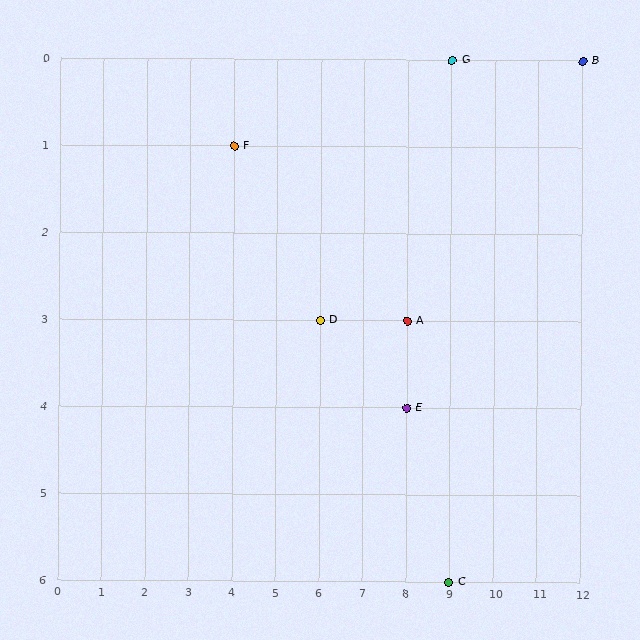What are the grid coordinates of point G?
Point G is at grid coordinates (9, 0).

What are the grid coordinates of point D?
Point D is at grid coordinates (6, 3).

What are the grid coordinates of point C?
Point C is at grid coordinates (9, 6).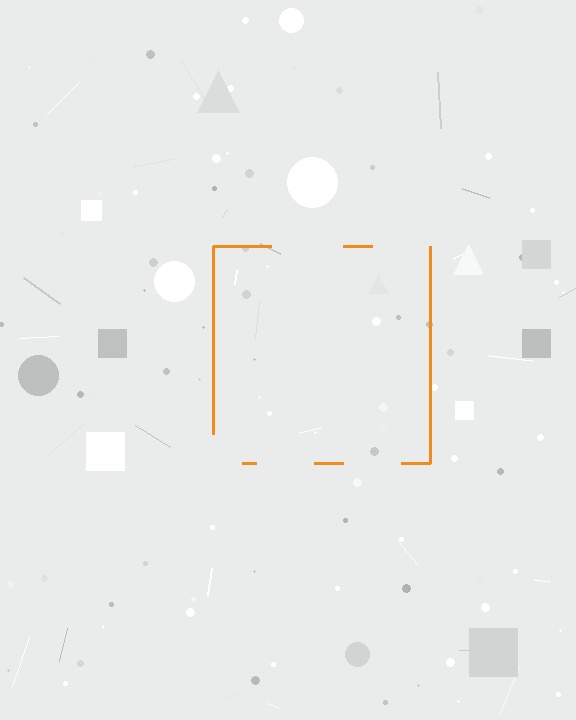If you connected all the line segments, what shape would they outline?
They would outline a square.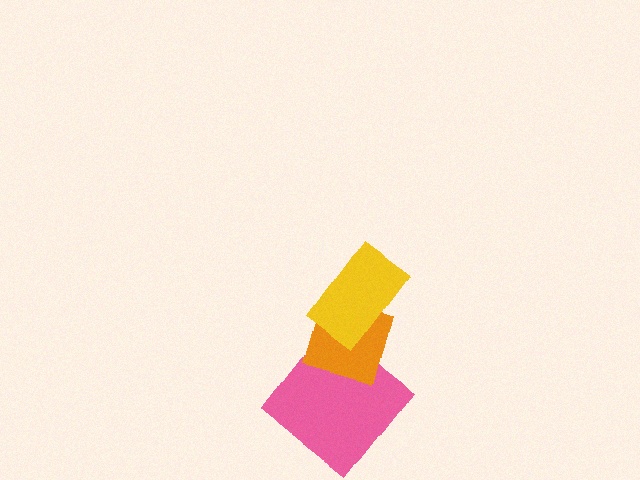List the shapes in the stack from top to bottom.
From top to bottom: the yellow rectangle, the orange diamond, the pink diamond.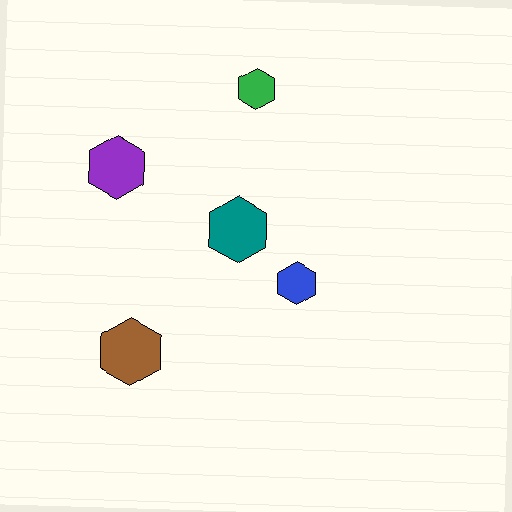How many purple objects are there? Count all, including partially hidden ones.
There is 1 purple object.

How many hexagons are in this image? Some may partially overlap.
There are 5 hexagons.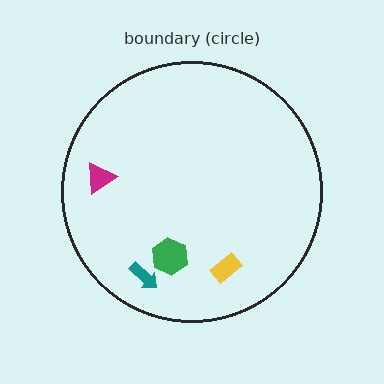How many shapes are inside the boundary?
4 inside, 0 outside.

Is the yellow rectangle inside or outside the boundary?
Inside.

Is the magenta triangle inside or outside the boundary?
Inside.